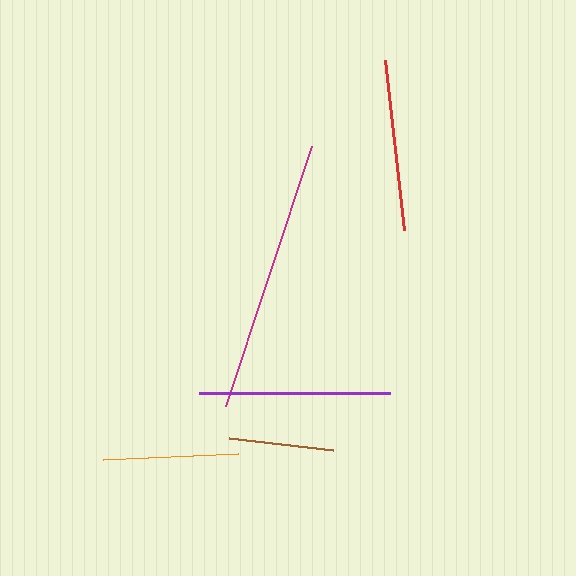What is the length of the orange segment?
The orange segment is approximately 134 pixels long.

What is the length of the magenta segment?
The magenta segment is approximately 273 pixels long.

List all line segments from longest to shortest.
From longest to shortest: magenta, purple, red, orange, brown.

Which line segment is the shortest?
The brown line is the shortest at approximately 105 pixels.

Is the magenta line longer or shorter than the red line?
The magenta line is longer than the red line.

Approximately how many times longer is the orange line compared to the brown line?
The orange line is approximately 1.3 times the length of the brown line.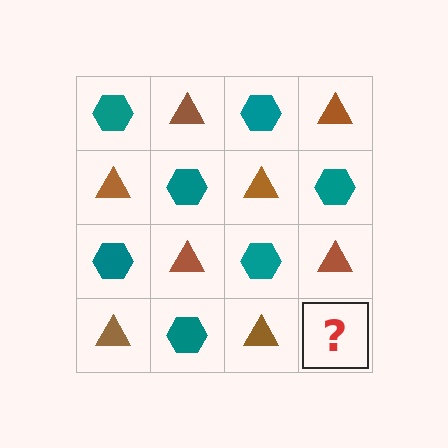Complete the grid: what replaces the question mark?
The question mark should be replaced with a teal hexagon.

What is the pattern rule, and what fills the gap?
The rule is that it alternates teal hexagon and brown triangle in a checkerboard pattern. The gap should be filled with a teal hexagon.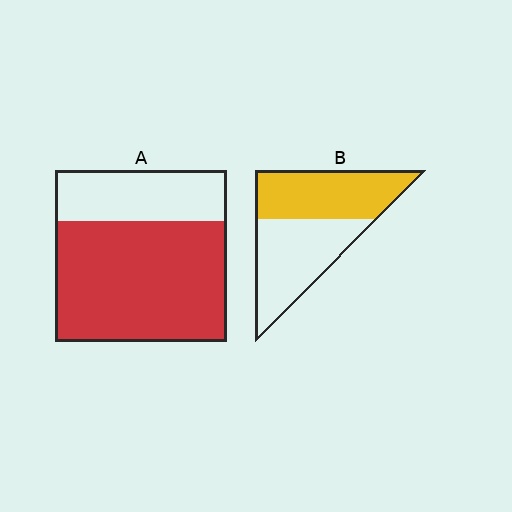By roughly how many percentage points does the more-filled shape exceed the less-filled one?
By roughly 20 percentage points (A over B).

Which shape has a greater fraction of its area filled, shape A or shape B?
Shape A.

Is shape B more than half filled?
Roughly half.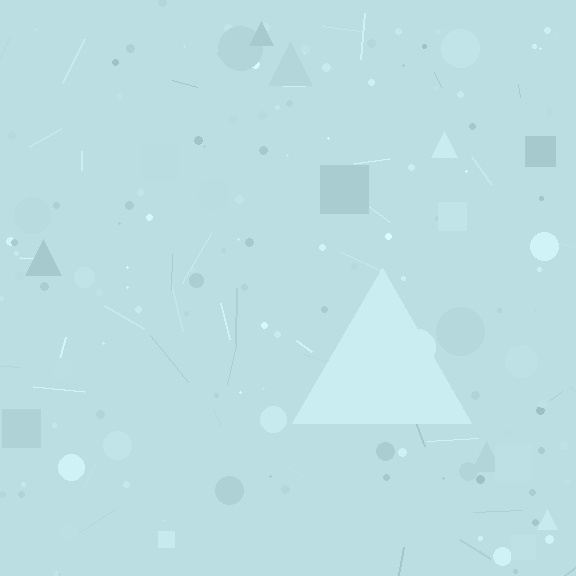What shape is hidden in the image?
A triangle is hidden in the image.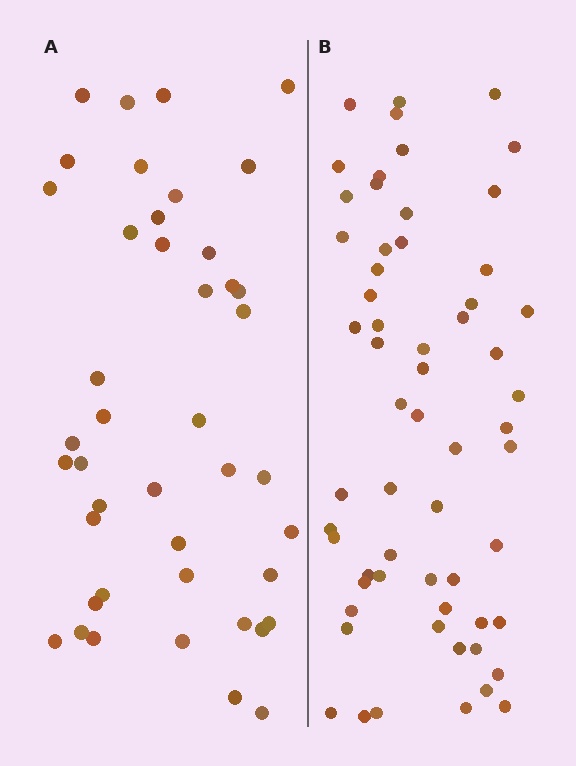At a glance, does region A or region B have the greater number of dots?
Region B (the right region) has more dots.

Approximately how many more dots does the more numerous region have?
Region B has approximately 15 more dots than region A.